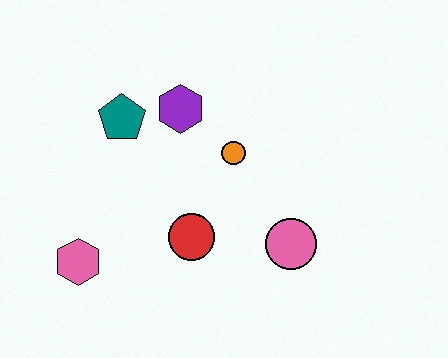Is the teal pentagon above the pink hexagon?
Yes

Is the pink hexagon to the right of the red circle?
No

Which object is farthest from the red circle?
The teal pentagon is farthest from the red circle.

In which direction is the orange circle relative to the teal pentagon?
The orange circle is to the right of the teal pentagon.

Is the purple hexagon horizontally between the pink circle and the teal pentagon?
Yes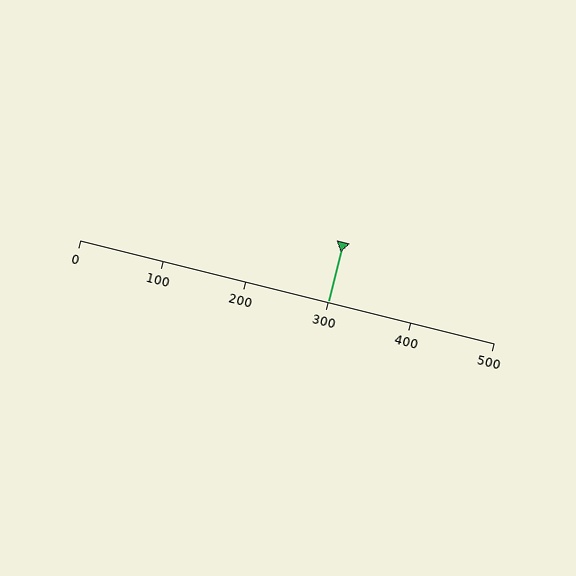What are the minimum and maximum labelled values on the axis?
The axis runs from 0 to 500.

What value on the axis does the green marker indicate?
The marker indicates approximately 300.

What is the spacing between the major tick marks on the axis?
The major ticks are spaced 100 apart.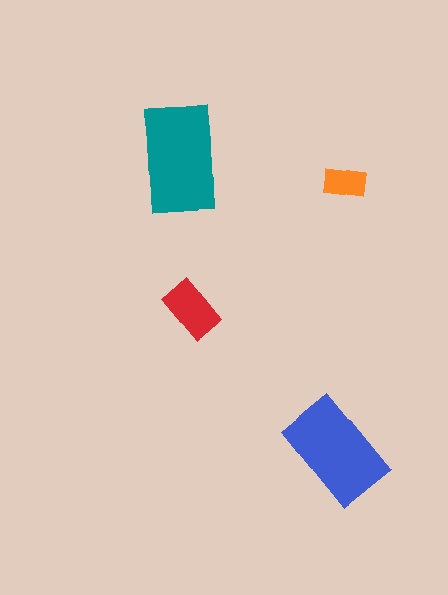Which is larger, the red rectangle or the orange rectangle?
The red one.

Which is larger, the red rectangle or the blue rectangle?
The blue one.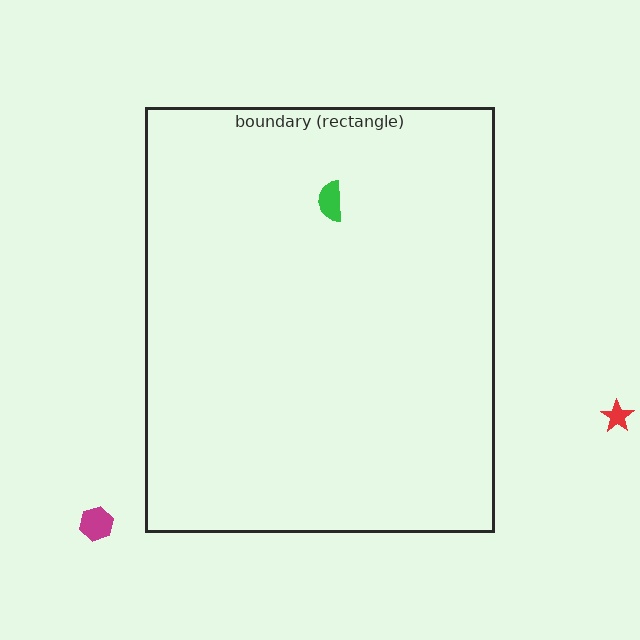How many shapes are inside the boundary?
1 inside, 2 outside.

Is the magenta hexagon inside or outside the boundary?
Outside.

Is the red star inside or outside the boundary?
Outside.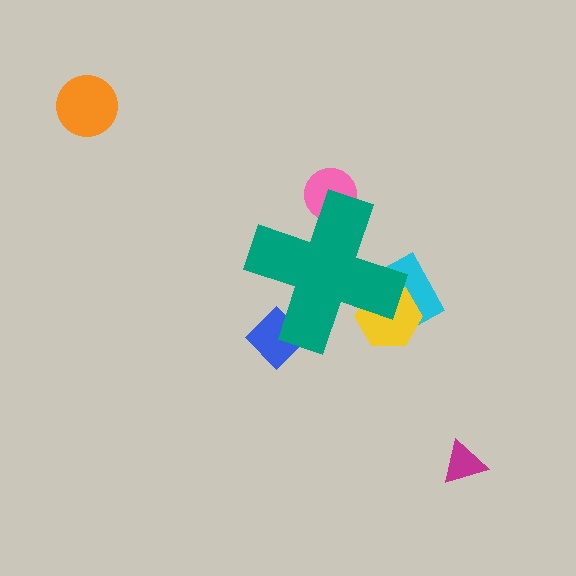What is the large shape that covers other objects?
A teal cross.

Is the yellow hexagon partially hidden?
Yes, the yellow hexagon is partially hidden behind the teal cross.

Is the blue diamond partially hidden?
Yes, the blue diamond is partially hidden behind the teal cross.